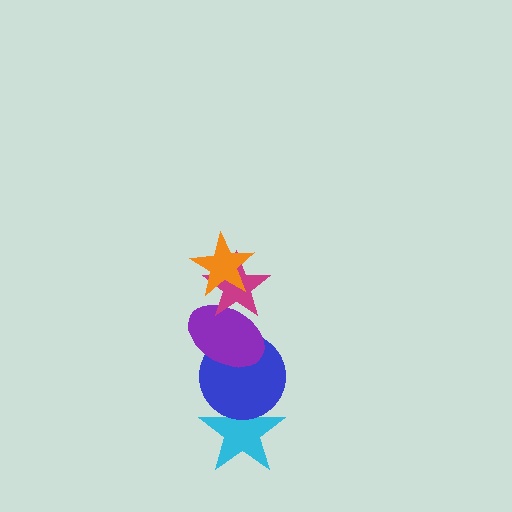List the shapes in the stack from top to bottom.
From top to bottom: the orange star, the magenta star, the purple ellipse, the blue circle, the cyan star.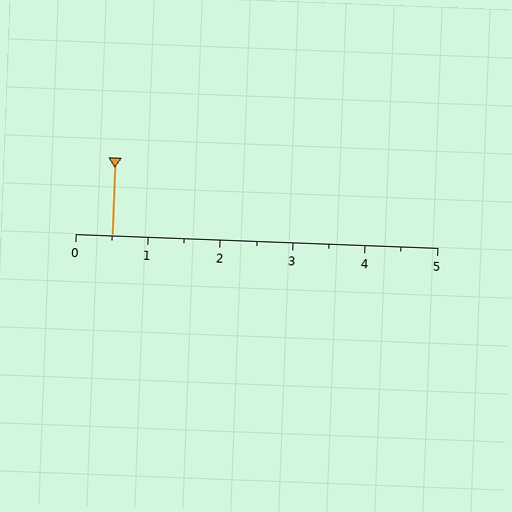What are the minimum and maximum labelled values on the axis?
The axis runs from 0 to 5.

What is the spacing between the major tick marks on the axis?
The major ticks are spaced 1 apart.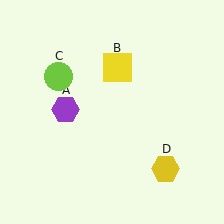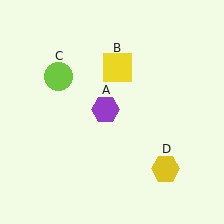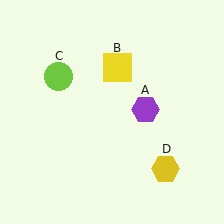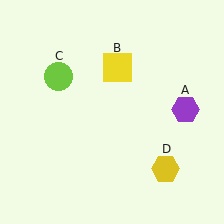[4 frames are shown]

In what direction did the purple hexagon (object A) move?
The purple hexagon (object A) moved right.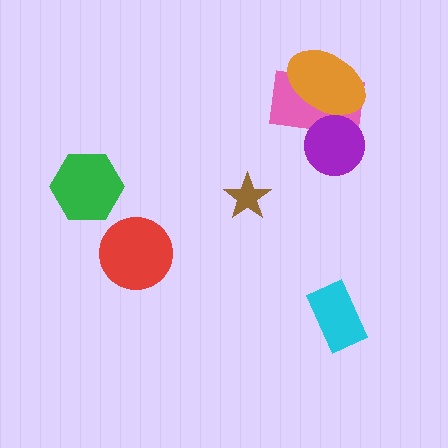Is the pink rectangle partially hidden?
Yes, it is partially covered by another shape.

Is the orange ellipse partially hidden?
Yes, it is partially covered by another shape.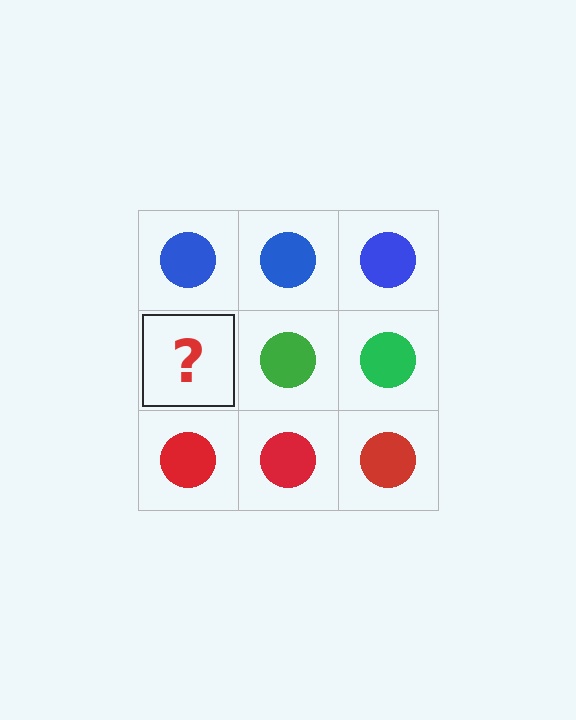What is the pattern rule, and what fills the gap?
The rule is that each row has a consistent color. The gap should be filled with a green circle.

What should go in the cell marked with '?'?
The missing cell should contain a green circle.